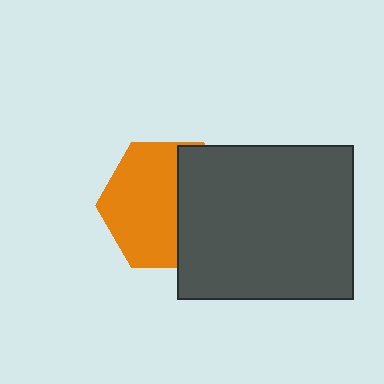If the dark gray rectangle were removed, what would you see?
You would see the complete orange hexagon.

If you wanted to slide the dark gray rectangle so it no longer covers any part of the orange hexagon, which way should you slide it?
Slide it right — that is the most direct way to separate the two shapes.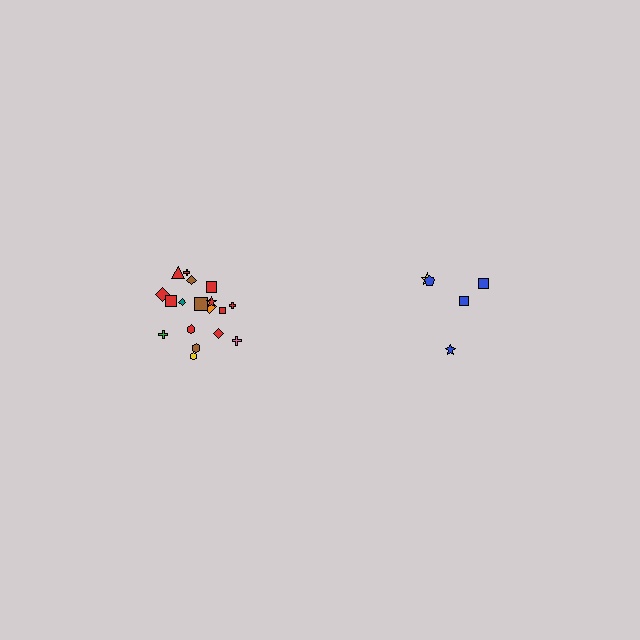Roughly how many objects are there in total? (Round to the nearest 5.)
Roughly 25 objects in total.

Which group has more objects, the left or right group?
The left group.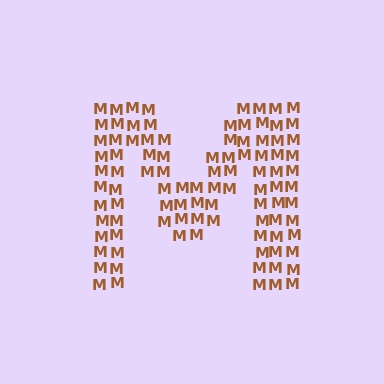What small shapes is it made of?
It is made of small letter M's.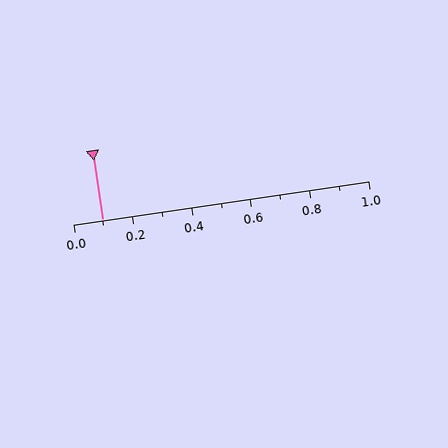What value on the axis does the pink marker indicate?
The marker indicates approximately 0.1.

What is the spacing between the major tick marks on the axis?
The major ticks are spaced 0.2 apart.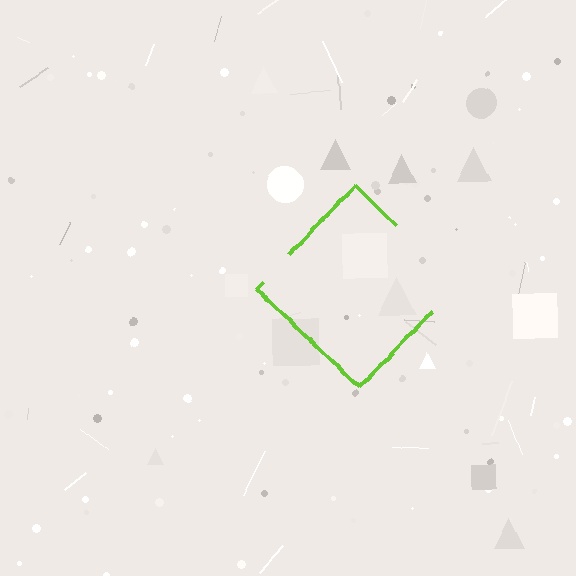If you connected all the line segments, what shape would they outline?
They would outline a diamond.